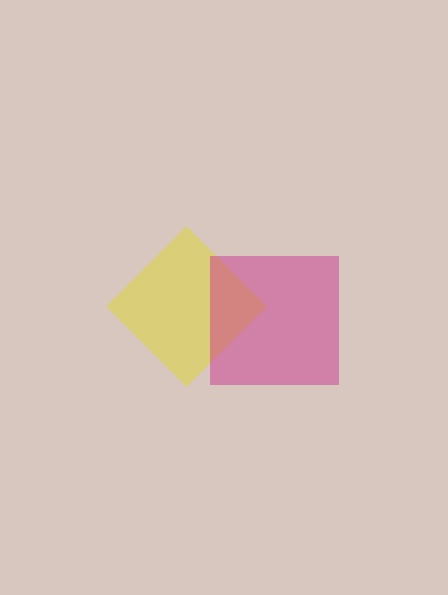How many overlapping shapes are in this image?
There are 2 overlapping shapes in the image.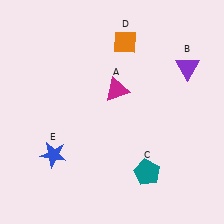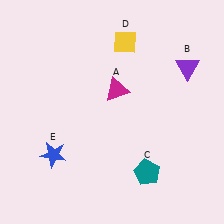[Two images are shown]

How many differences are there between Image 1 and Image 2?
There is 1 difference between the two images.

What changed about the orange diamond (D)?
In Image 1, D is orange. In Image 2, it changed to yellow.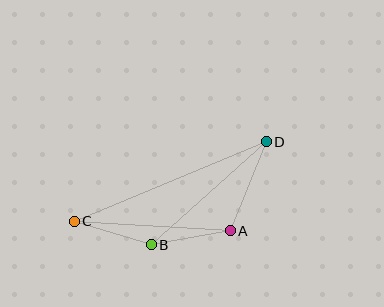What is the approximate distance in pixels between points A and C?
The distance between A and C is approximately 156 pixels.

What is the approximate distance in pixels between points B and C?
The distance between B and C is approximately 80 pixels.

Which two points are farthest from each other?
Points C and D are farthest from each other.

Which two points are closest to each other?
Points A and B are closest to each other.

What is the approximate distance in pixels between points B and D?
The distance between B and D is approximately 154 pixels.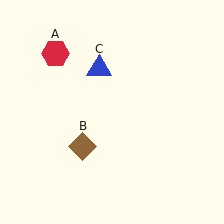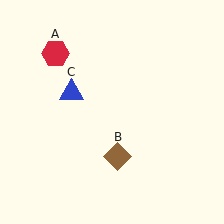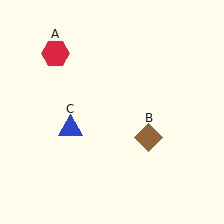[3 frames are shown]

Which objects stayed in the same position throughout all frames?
Red hexagon (object A) remained stationary.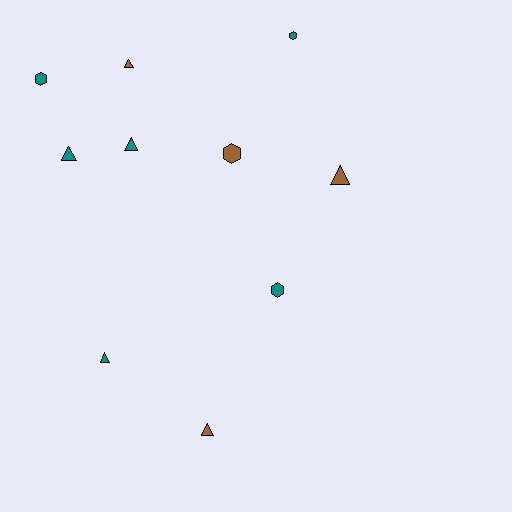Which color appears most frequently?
Teal, with 6 objects.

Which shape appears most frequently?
Triangle, with 6 objects.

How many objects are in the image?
There are 10 objects.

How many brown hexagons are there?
There is 1 brown hexagon.